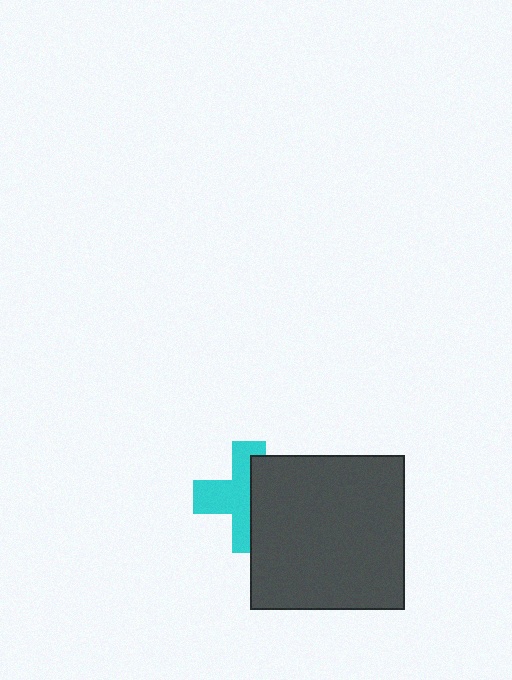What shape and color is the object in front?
The object in front is a dark gray square.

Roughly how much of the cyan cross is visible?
About half of it is visible (roughly 55%).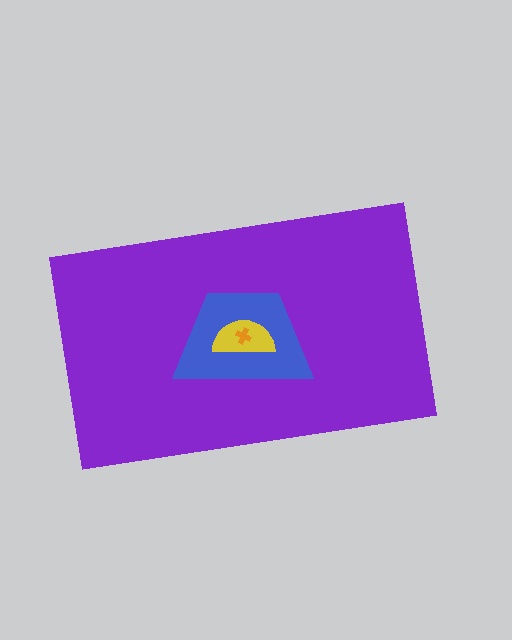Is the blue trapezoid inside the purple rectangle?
Yes.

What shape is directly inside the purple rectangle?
The blue trapezoid.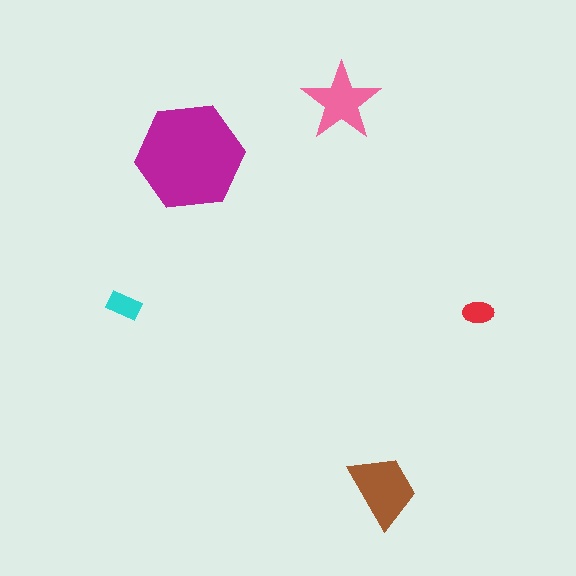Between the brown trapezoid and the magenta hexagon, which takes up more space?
The magenta hexagon.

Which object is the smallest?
The red ellipse.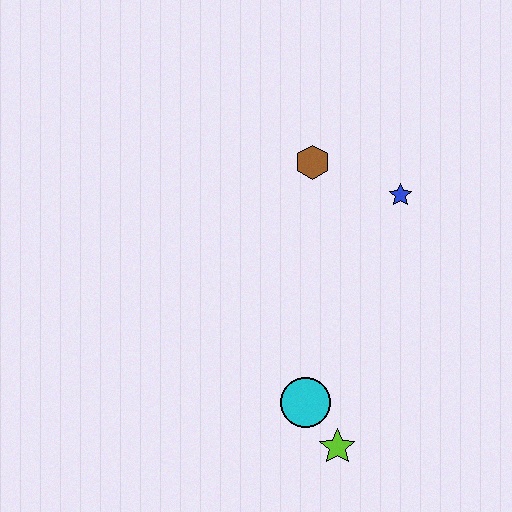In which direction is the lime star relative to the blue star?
The lime star is below the blue star.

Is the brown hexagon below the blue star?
No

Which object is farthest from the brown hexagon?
The lime star is farthest from the brown hexagon.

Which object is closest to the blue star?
The brown hexagon is closest to the blue star.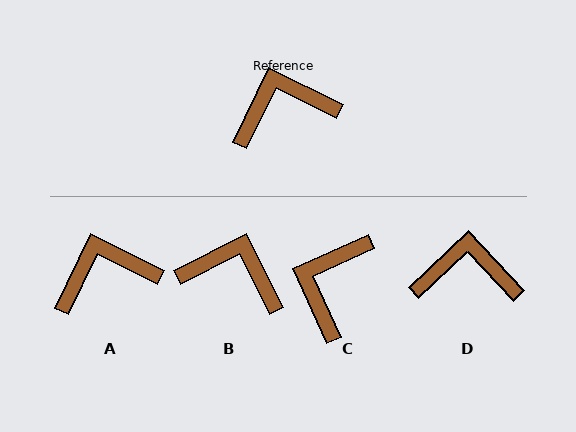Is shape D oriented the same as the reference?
No, it is off by about 21 degrees.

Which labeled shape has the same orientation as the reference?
A.